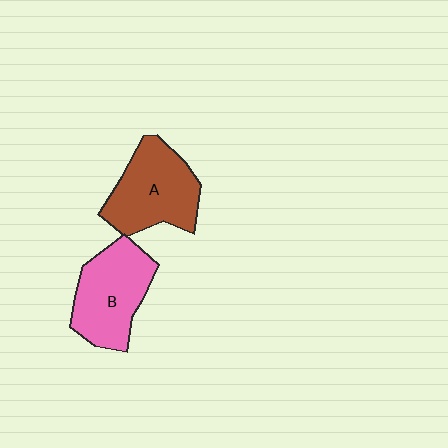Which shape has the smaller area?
Shape B (pink).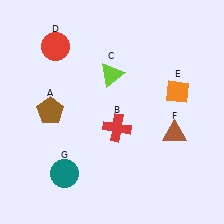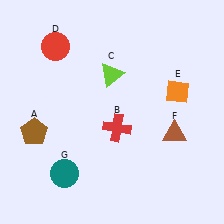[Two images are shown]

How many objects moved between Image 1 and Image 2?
1 object moved between the two images.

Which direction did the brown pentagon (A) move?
The brown pentagon (A) moved down.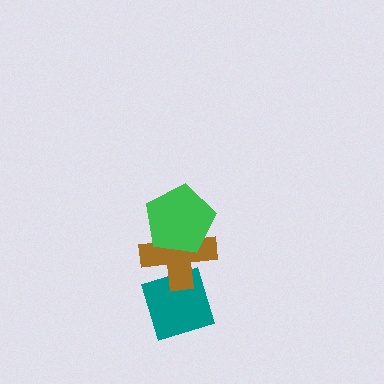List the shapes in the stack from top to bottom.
From top to bottom: the green pentagon, the brown cross, the teal diamond.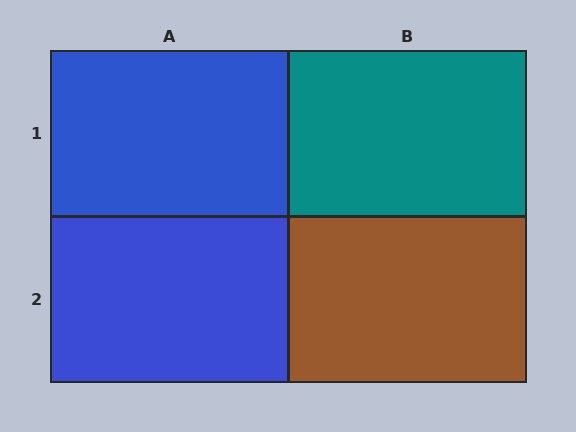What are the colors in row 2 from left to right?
Blue, brown.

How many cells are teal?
1 cell is teal.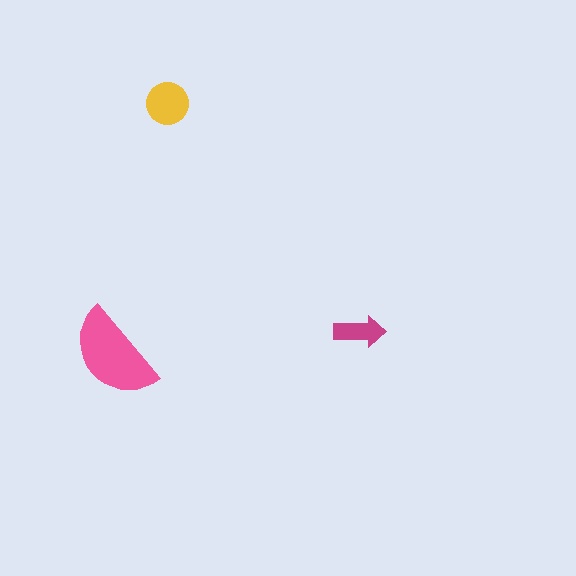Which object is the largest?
The pink semicircle.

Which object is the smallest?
The magenta arrow.